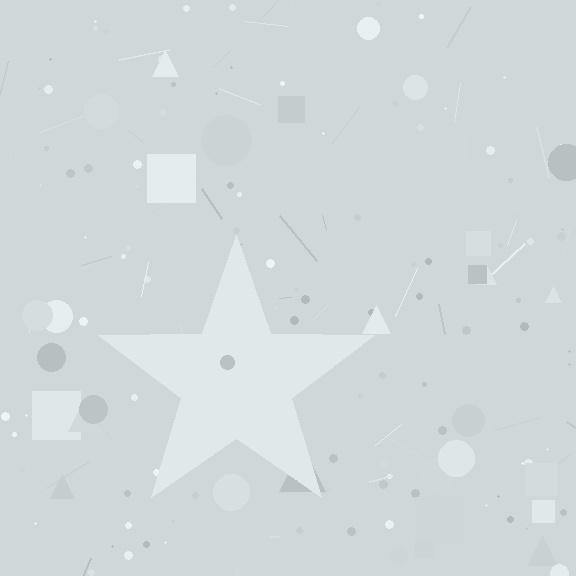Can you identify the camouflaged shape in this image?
The camouflaged shape is a star.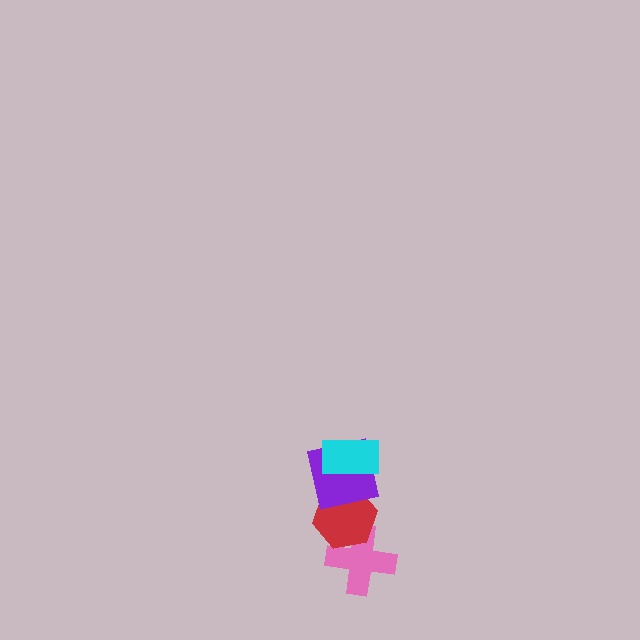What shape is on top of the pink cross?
The red hexagon is on top of the pink cross.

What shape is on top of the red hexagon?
The purple square is on top of the red hexagon.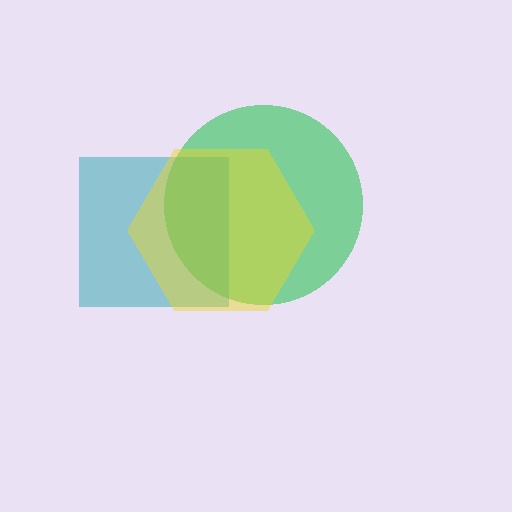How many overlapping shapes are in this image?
There are 3 overlapping shapes in the image.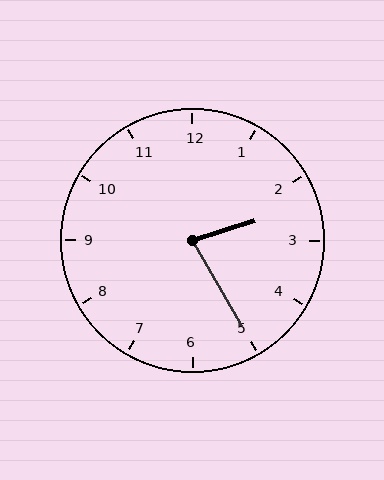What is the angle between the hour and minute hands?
Approximately 78 degrees.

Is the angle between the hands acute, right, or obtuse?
It is acute.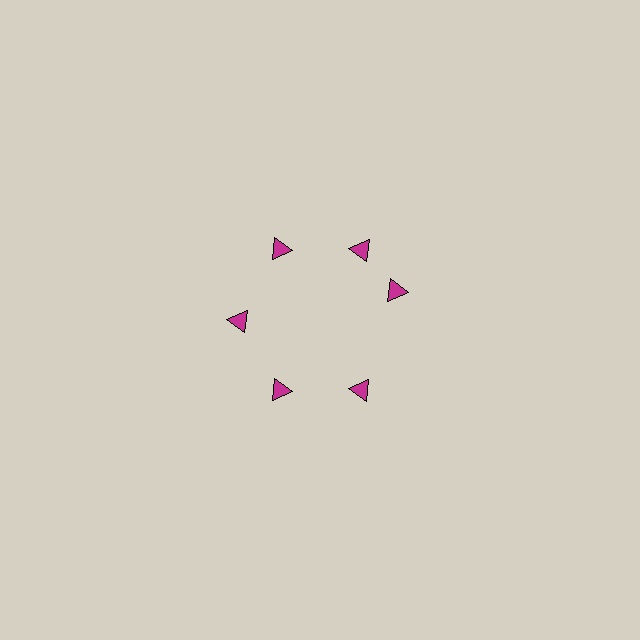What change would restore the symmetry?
The symmetry would be restored by rotating it back into even spacing with its neighbors so that all 6 triangles sit at equal angles and equal distance from the center.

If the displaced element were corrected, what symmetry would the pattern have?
It would have 6-fold rotational symmetry — the pattern would map onto itself every 60 degrees.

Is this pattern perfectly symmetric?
No. The 6 magenta triangles are arranged in a ring, but one element near the 3 o'clock position is rotated out of alignment along the ring, breaking the 6-fold rotational symmetry.